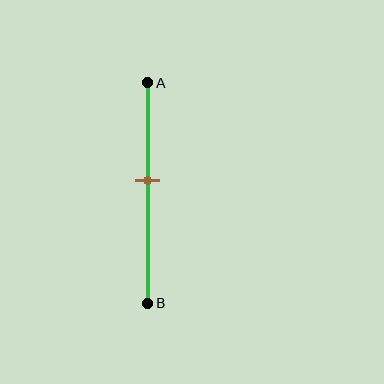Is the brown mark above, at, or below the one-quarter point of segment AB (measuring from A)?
The brown mark is below the one-quarter point of segment AB.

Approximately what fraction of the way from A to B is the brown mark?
The brown mark is approximately 45% of the way from A to B.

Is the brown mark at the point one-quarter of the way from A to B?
No, the mark is at about 45% from A, not at the 25% one-quarter point.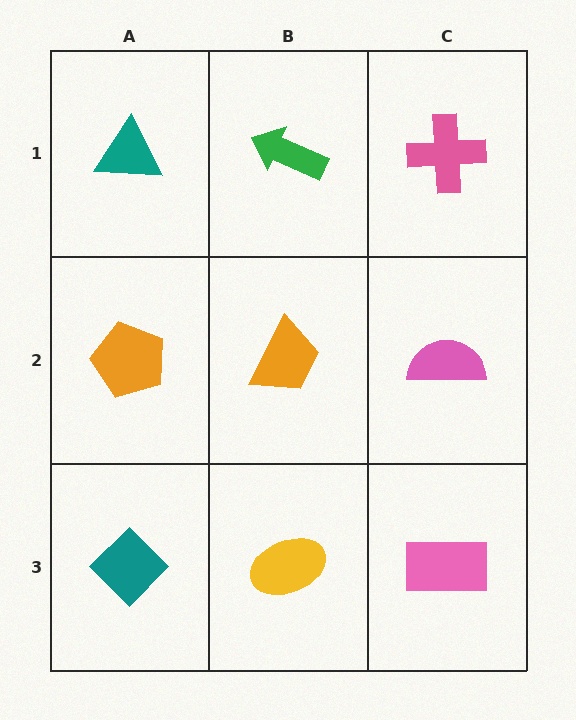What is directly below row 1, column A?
An orange pentagon.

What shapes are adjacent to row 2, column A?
A teal triangle (row 1, column A), a teal diamond (row 3, column A), an orange trapezoid (row 2, column B).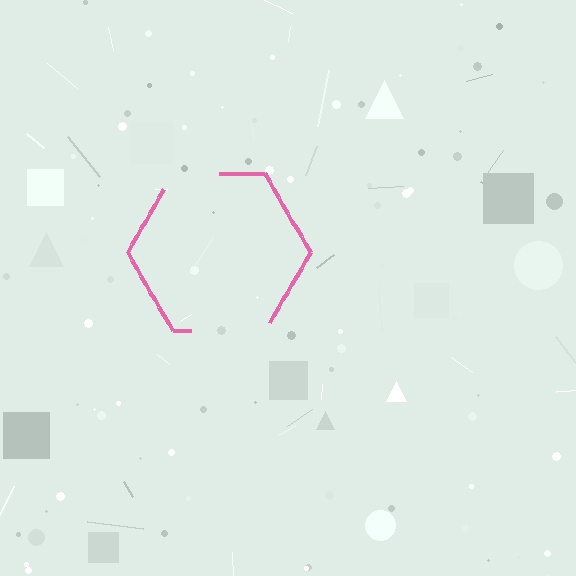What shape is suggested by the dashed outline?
The dashed outline suggests a hexagon.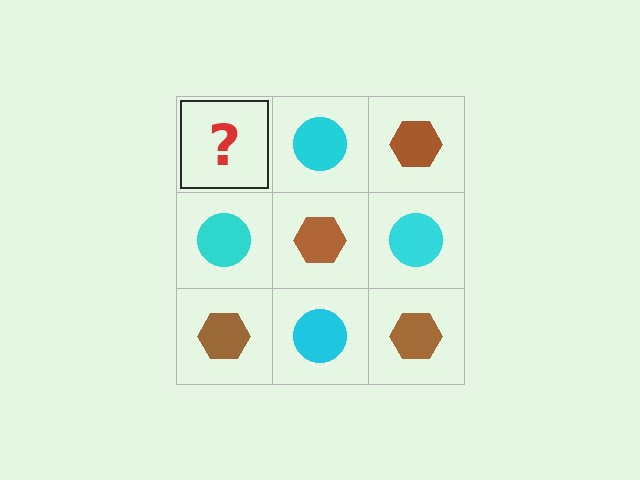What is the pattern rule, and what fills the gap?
The rule is that it alternates brown hexagon and cyan circle in a checkerboard pattern. The gap should be filled with a brown hexagon.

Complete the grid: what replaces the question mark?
The question mark should be replaced with a brown hexagon.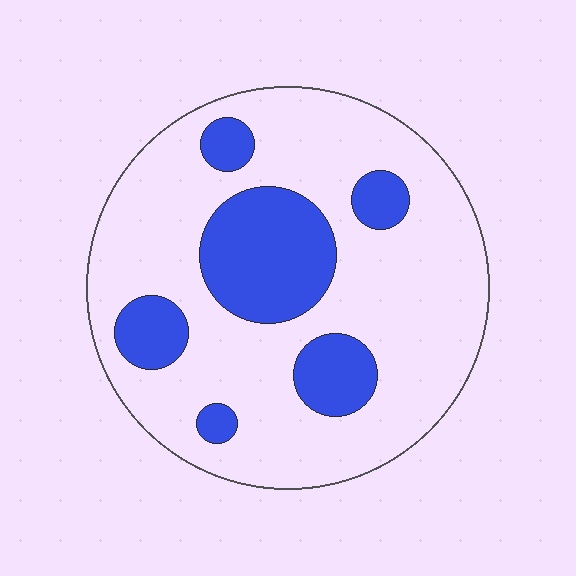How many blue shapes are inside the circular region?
6.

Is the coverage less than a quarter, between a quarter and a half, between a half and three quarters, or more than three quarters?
Less than a quarter.